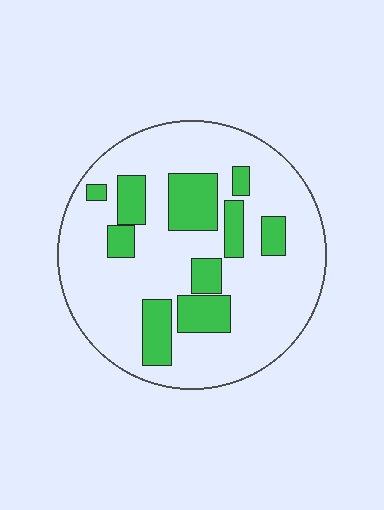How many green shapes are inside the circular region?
10.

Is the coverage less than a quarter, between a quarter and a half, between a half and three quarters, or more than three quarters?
Less than a quarter.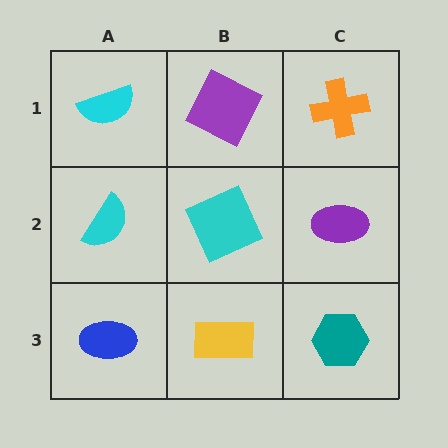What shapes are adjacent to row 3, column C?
A purple ellipse (row 2, column C), a yellow rectangle (row 3, column B).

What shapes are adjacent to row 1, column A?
A cyan semicircle (row 2, column A), a purple square (row 1, column B).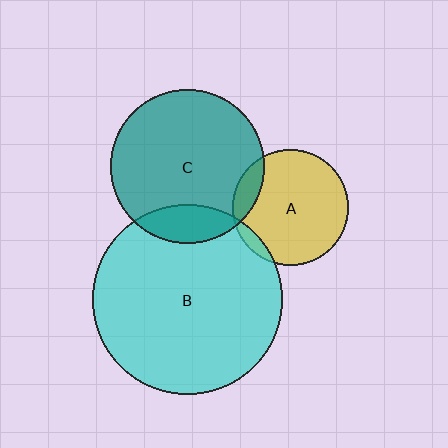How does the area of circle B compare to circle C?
Approximately 1.5 times.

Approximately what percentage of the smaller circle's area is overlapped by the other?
Approximately 5%.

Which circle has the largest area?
Circle B (cyan).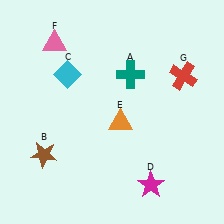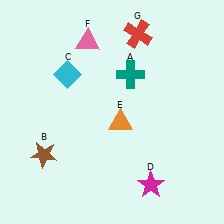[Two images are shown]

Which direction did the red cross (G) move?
The red cross (G) moved left.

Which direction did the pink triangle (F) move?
The pink triangle (F) moved right.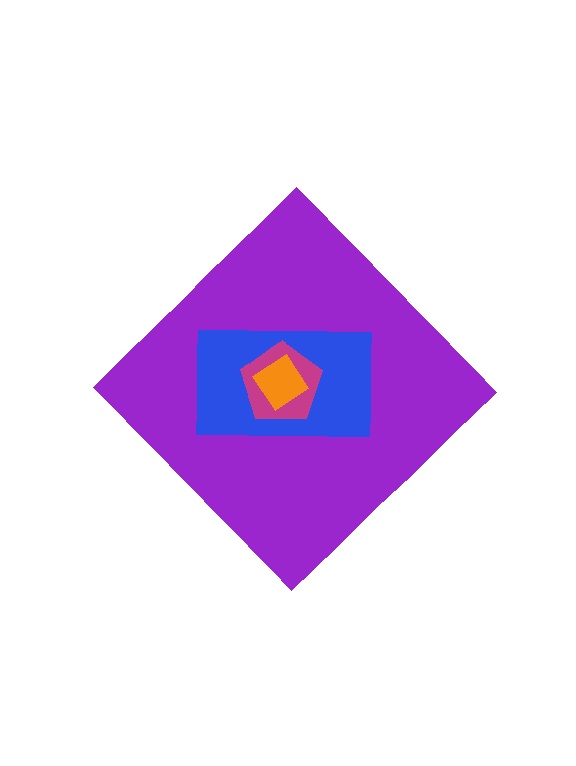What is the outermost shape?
The purple diamond.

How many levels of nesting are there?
4.